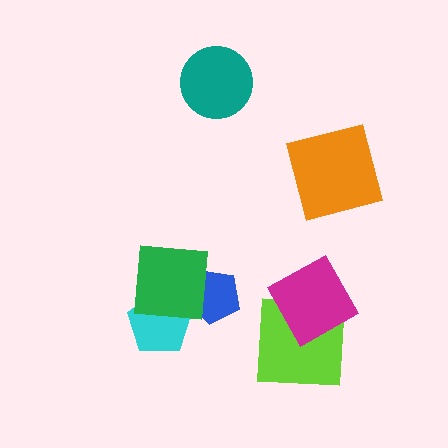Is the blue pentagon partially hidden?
Yes, it is partially covered by another shape.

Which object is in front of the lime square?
The magenta diamond is in front of the lime square.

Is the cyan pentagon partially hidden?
Yes, it is partially covered by another shape.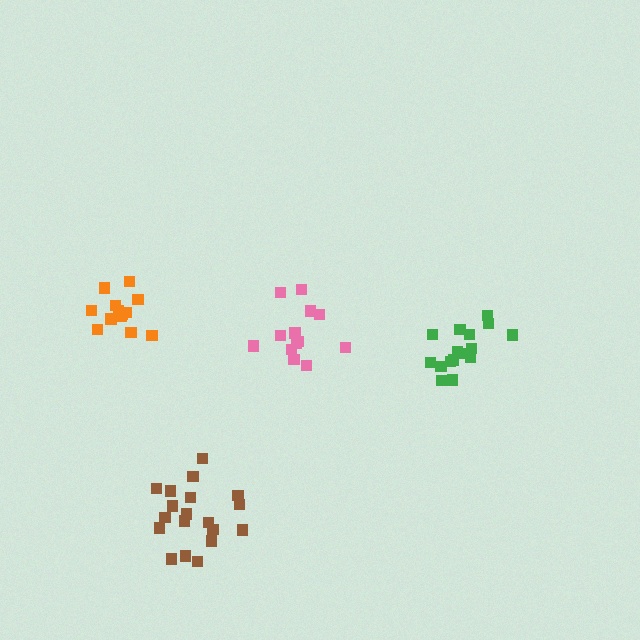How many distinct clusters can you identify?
There are 4 distinct clusters.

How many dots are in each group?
Group 1: 16 dots, Group 2: 13 dots, Group 3: 19 dots, Group 4: 13 dots (61 total).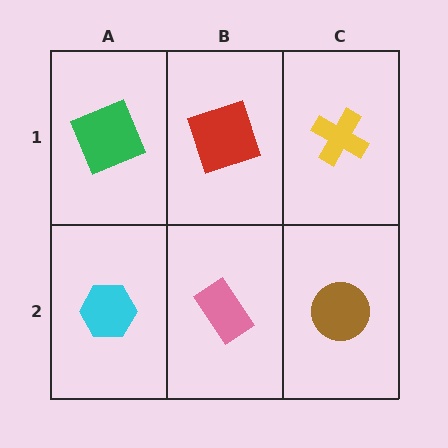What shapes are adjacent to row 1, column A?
A cyan hexagon (row 2, column A), a red square (row 1, column B).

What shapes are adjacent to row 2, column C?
A yellow cross (row 1, column C), a pink rectangle (row 2, column B).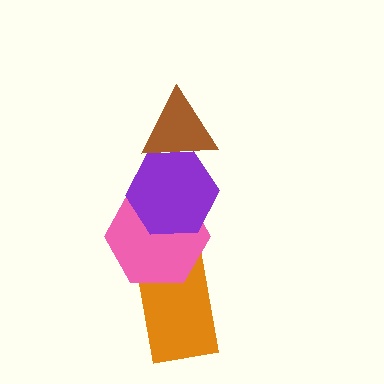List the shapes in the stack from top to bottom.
From top to bottom: the brown triangle, the purple hexagon, the pink hexagon, the orange rectangle.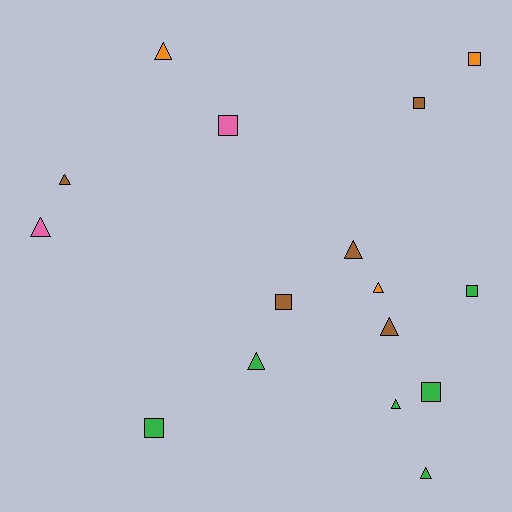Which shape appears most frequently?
Triangle, with 9 objects.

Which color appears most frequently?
Green, with 6 objects.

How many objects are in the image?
There are 16 objects.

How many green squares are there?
There are 3 green squares.